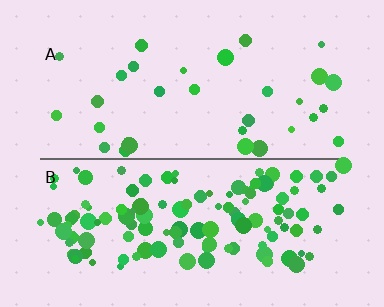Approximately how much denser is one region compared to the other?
Approximately 4.0× — region B over region A.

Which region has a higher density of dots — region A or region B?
B (the bottom).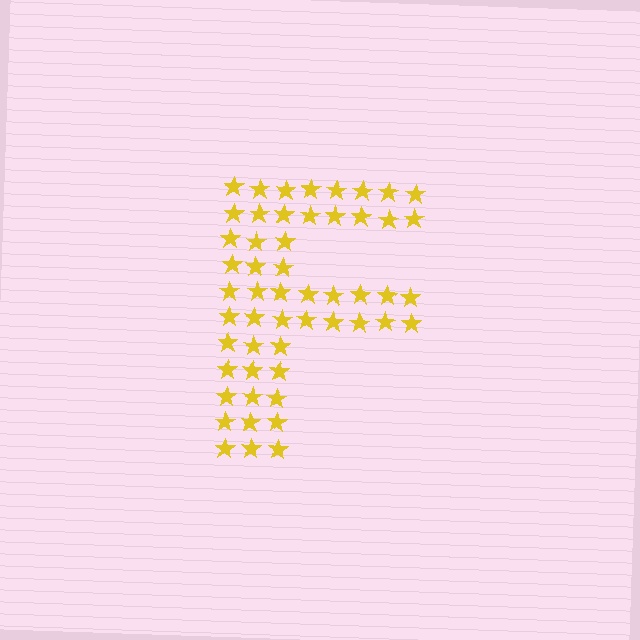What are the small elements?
The small elements are stars.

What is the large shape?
The large shape is the letter F.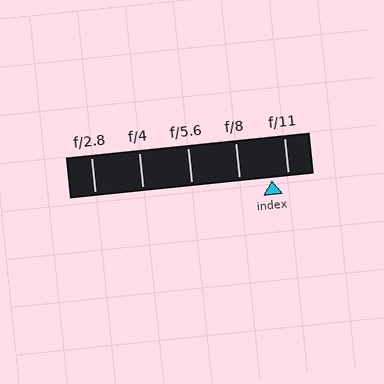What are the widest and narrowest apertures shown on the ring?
The widest aperture shown is f/2.8 and the narrowest is f/11.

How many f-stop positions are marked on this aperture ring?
There are 5 f-stop positions marked.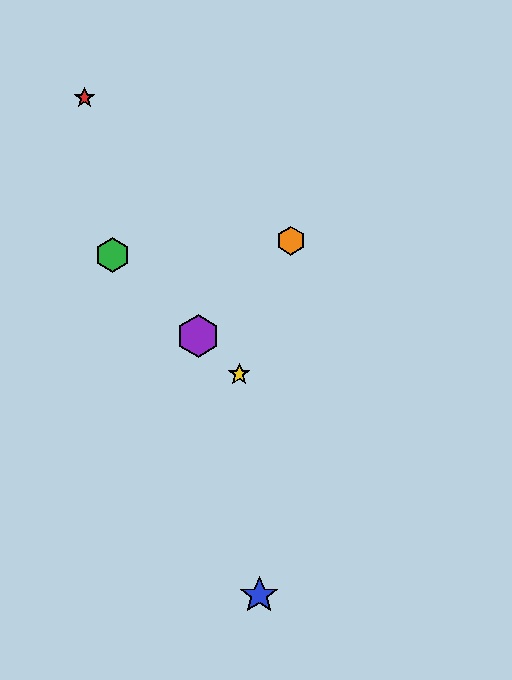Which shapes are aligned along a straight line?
The green hexagon, the yellow star, the purple hexagon are aligned along a straight line.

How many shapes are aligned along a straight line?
3 shapes (the green hexagon, the yellow star, the purple hexagon) are aligned along a straight line.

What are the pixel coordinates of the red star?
The red star is at (84, 98).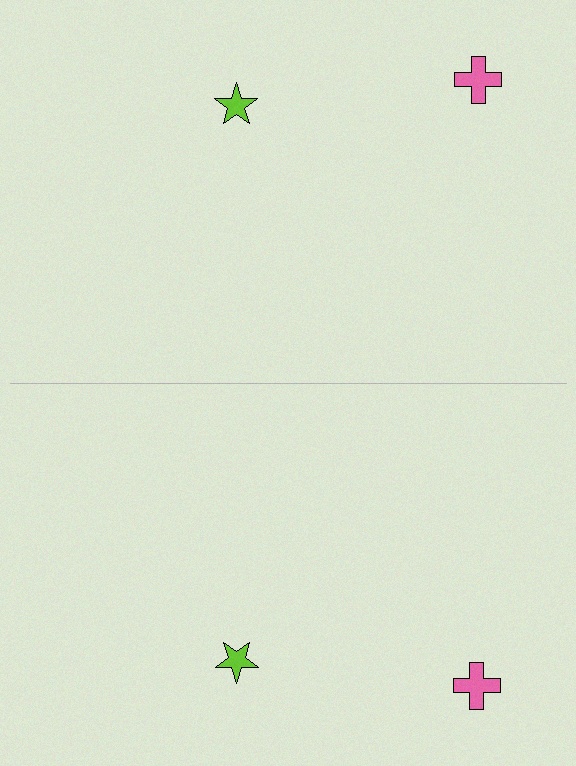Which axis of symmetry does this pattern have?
The pattern has a horizontal axis of symmetry running through the center of the image.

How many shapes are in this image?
There are 4 shapes in this image.